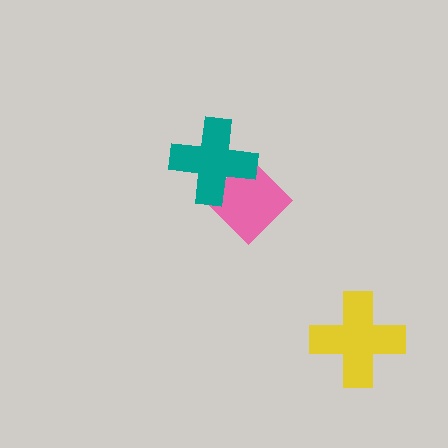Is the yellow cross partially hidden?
No, no other shape covers it.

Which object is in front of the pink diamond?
The teal cross is in front of the pink diamond.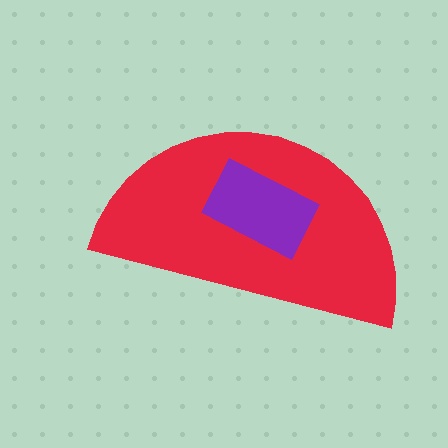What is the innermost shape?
The purple rectangle.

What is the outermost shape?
The red semicircle.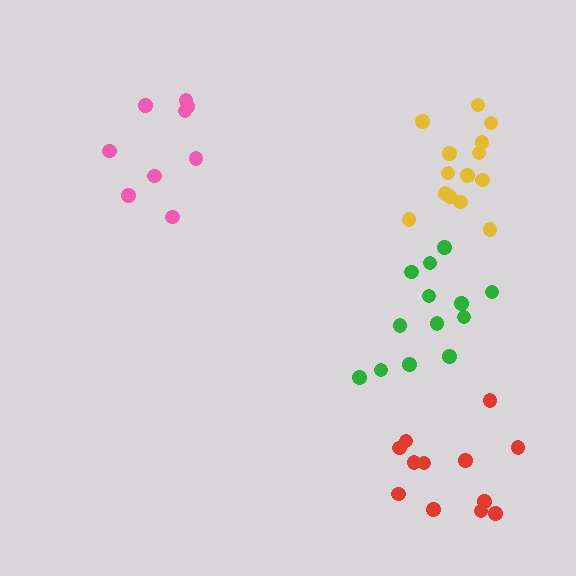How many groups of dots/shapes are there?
There are 4 groups.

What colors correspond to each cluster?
The clusters are colored: yellow, pink, red, green.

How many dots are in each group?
Group 1: 14 dots, Group 2: 9 dots, Group 3: 12 dots, Group 4: 13 dots (48 total).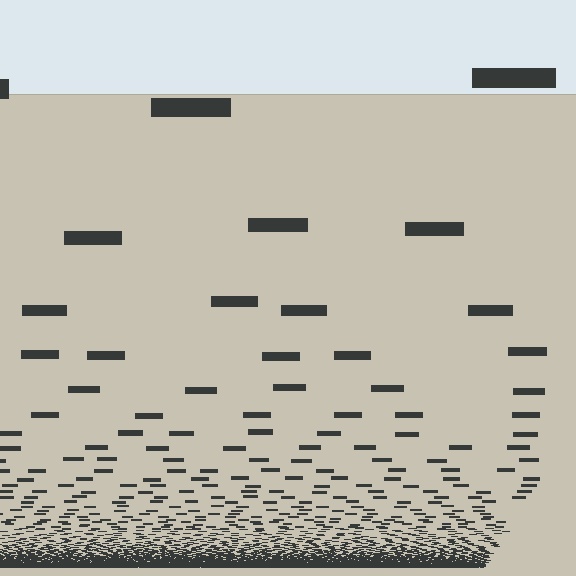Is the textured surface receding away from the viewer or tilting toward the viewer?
The surface appears to tilt toward the viewer. Texture elements get larger and sparser toward the top.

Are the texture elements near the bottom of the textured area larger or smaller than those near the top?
Smaller. The gradient is inverted — elements near the bottom are smaller and denser.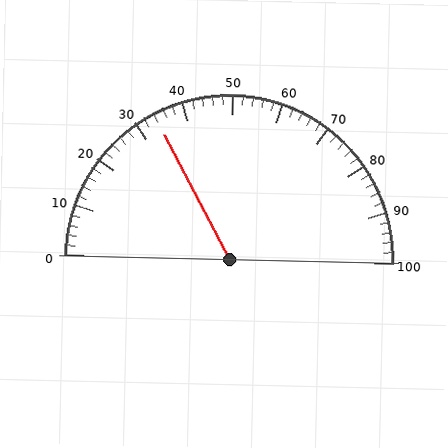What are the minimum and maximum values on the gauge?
The gauge ranges from 0 to 100.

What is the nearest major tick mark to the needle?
The nearest major tick mark is 30.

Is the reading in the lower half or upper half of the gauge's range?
The reading is in the lower half of the range (0 to 100).